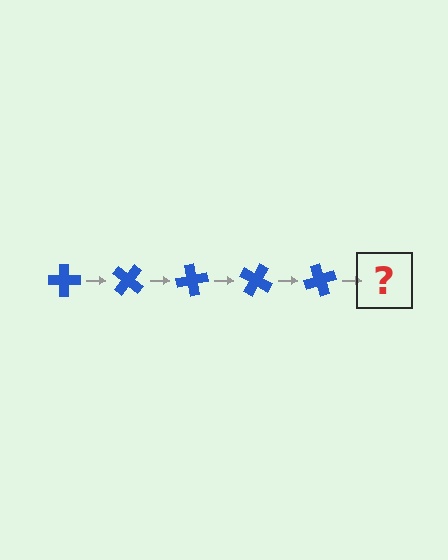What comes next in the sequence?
The next element should be a blue cross rotated 200 degrees.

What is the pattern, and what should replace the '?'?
The pattern is that the cross rotates 40 degrees each step. The '?' should be a blue cross rotated 200 degrees.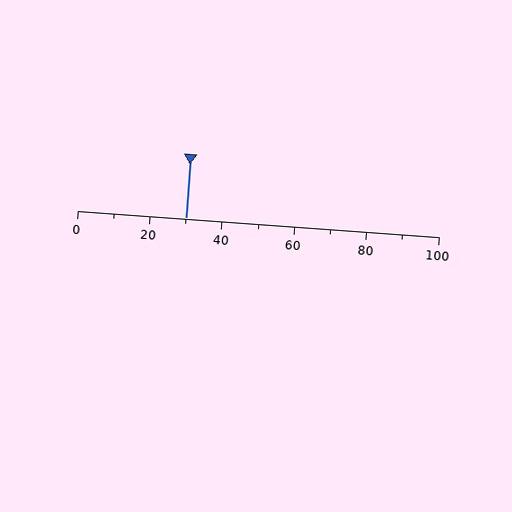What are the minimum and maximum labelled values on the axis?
The axis runs from 0 to 100.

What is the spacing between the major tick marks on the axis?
The major ticks are spaced 20 apart.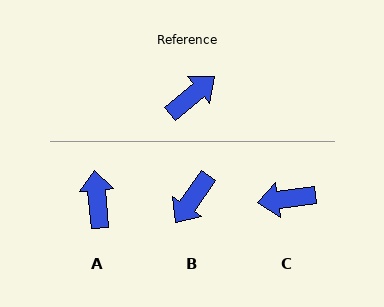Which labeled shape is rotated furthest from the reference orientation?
B, about 165 degrees away.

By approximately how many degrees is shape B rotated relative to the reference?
Approximately 165 degrees clockwise.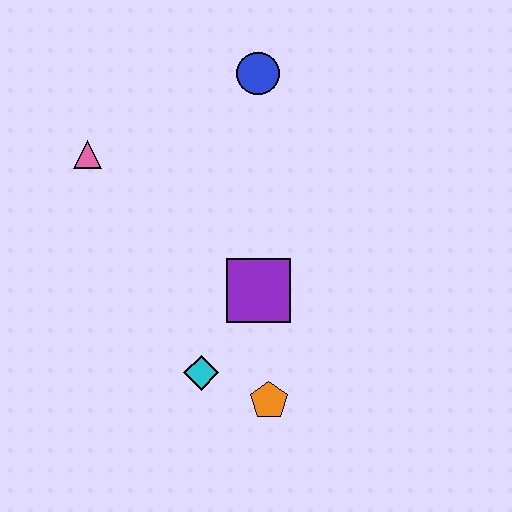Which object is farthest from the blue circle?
The orange pentagon is farthest from the blue circle.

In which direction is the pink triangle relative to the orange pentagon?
The pink triangle is above the orange pentagon.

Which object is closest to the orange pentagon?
The cyan diamond is closest to the orange pentagon.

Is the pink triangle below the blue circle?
Yes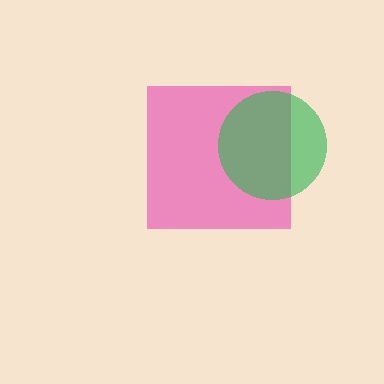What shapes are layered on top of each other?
The layered shapes are: a pink square, a green circle.